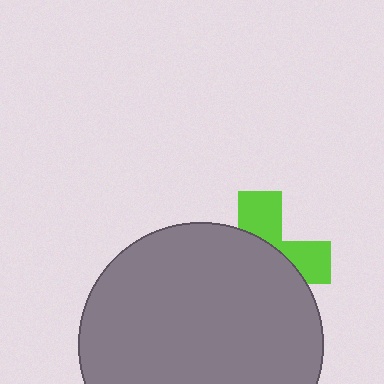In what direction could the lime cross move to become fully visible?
The lime cross could move up. That would shift it out from behind the gray circle entirely.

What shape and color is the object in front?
The object in front is a gray circle.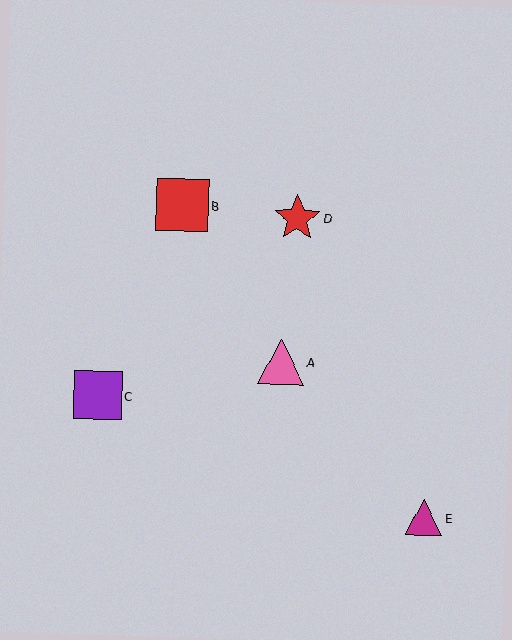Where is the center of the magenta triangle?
The center of the magenta triangle is at (424, 518).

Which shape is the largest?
The red square (labeled B) is the largest.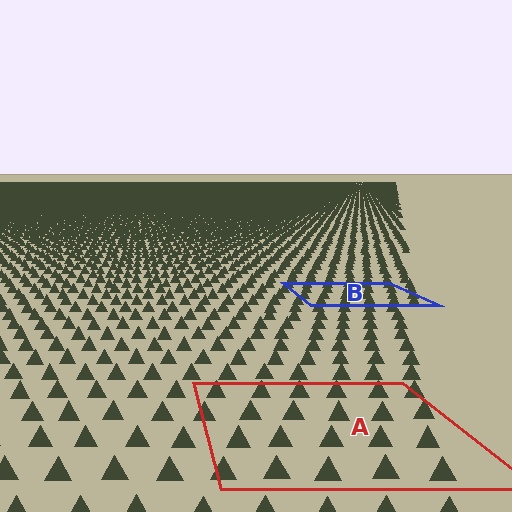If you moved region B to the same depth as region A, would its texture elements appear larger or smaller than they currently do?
They would appear larger. At a closer depth, the same texture elements are projected at a bigger on-screen size.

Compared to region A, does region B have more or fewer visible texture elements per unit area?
Region B has more texture elements per unit area — they are packed more densely because it is farther away.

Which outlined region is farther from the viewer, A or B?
Region B is farther from the viewer — the texture elements inside it appear smaller and more densely packed.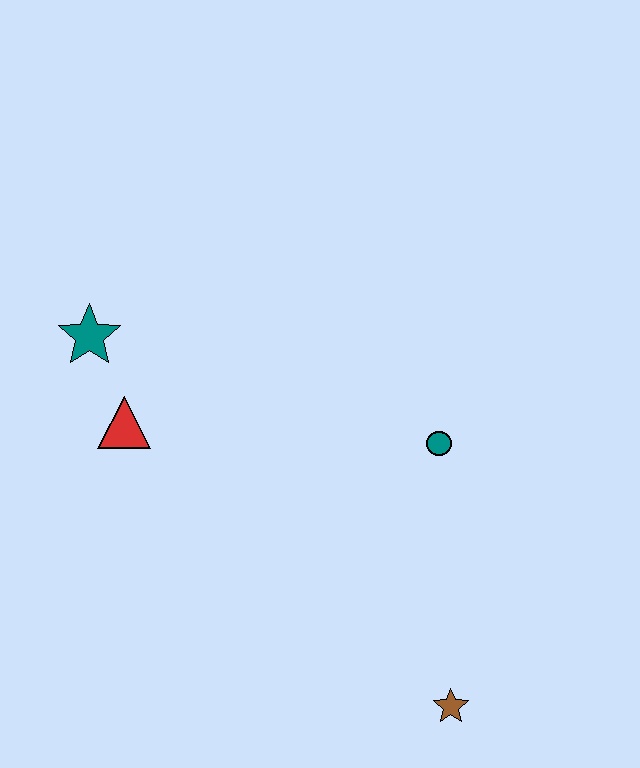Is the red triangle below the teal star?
Yes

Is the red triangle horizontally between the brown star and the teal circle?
No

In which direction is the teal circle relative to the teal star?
The teal circle is to the right of the teal star.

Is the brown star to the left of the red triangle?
No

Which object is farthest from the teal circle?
The teal star is farthest from the teal circle.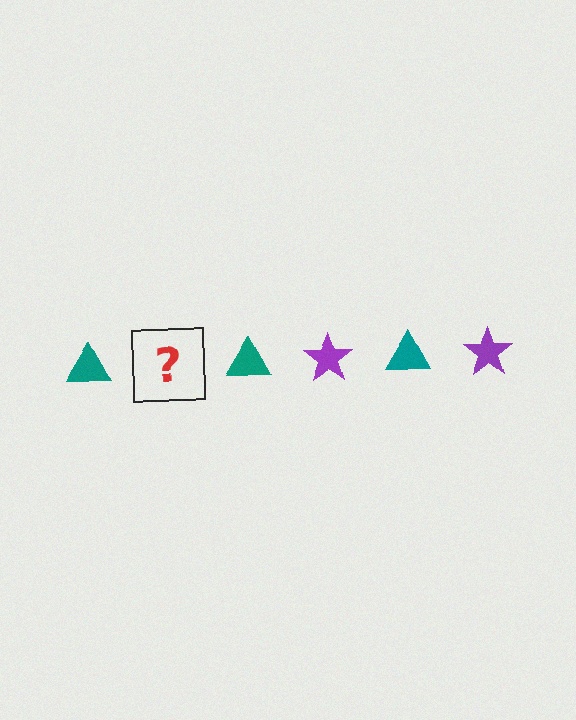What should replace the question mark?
The question mark should be replaced with a purple star.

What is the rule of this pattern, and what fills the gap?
The rule is that the pattern alternates between teal triangle and purple star. The gap should be filled with a purple star.